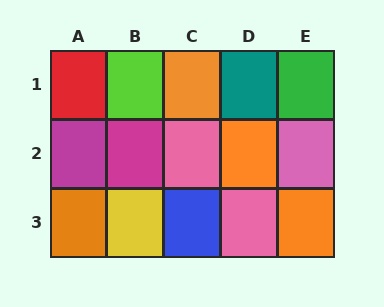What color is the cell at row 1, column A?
Red.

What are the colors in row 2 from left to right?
Magenta, magenta, pink, orange, pink.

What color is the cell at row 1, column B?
Lime.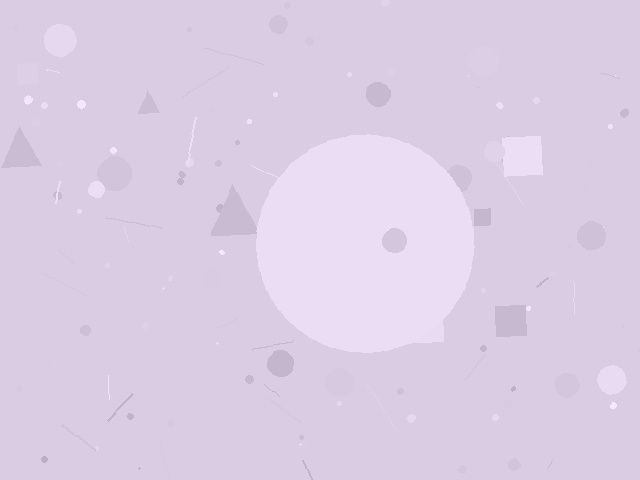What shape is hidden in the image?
A circle is hidden in the image.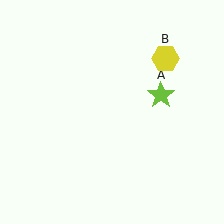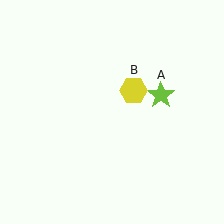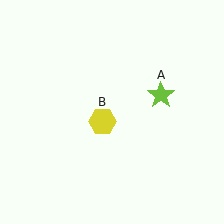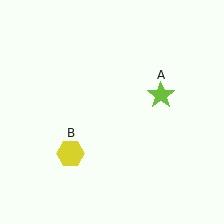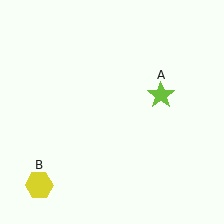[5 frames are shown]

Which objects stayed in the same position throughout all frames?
Lime star (object A) remained stationary.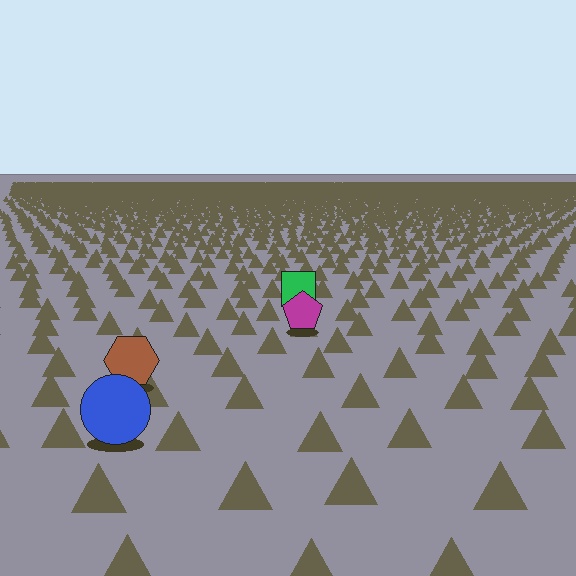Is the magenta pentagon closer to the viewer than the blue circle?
No. The blue circle is closer — you can tell from the texture gradient: the ground texture is coarser near it.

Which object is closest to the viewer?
The blue circle is closest. The texture marks near it are larger and more spread out.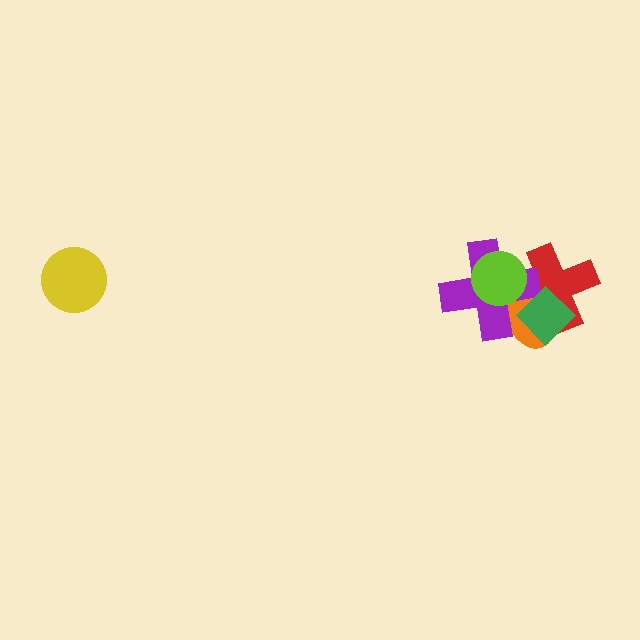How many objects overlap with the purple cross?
4 objects overlap with the purple cross.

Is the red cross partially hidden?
Yes, it is partially covered by another shape.